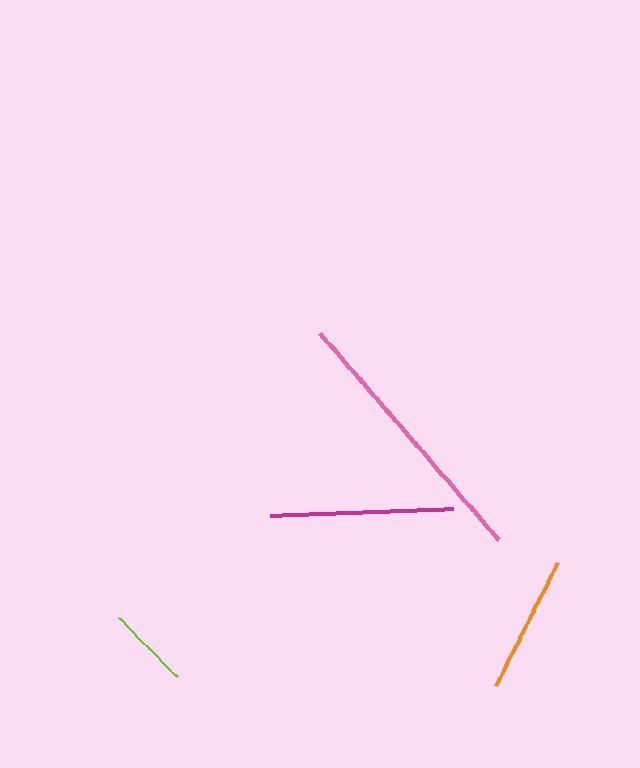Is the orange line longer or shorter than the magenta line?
The magenta line is longer than the orange line.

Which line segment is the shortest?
The lime line is the shortest at approximately 84 pixels.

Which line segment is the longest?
The pink line is the longest at approximately 273 pixels.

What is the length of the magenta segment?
The magenta segment is approximately 183 pixels long.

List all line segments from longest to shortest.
From longest to shortest: pink, magenta, orange, lime.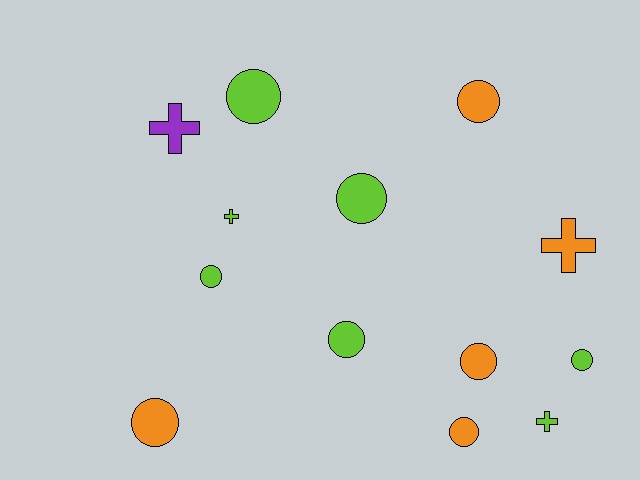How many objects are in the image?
There are 13 objects.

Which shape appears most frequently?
Circle, with 9 objects.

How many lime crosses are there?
There are 2 lime crosses.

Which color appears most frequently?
Lime, with 7 objects.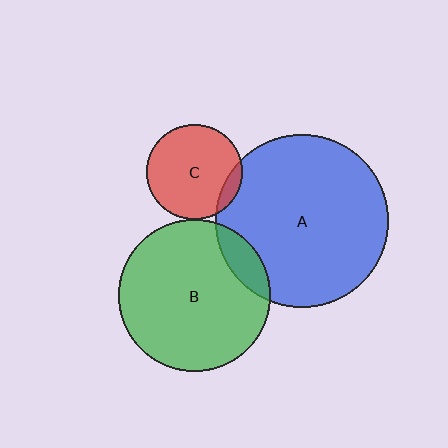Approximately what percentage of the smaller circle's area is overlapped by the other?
Approximately 10%.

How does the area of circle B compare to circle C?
Approximately 2.6 times.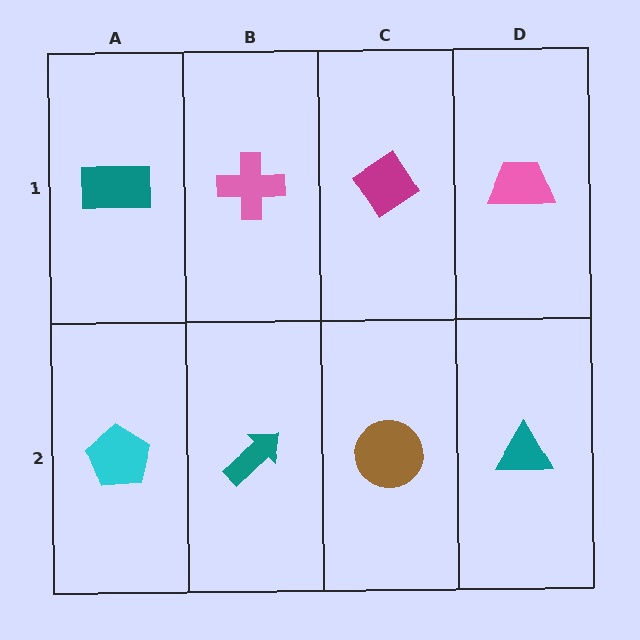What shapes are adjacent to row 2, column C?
A magenta diamond (row 1, column C), a teal arrow (row 2, column B), a teal triangle (row 2, column D).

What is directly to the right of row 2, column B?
A brown circle.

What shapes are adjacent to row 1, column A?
A cyan pentagon (row 2, column A), a pink cross (row 1, column B).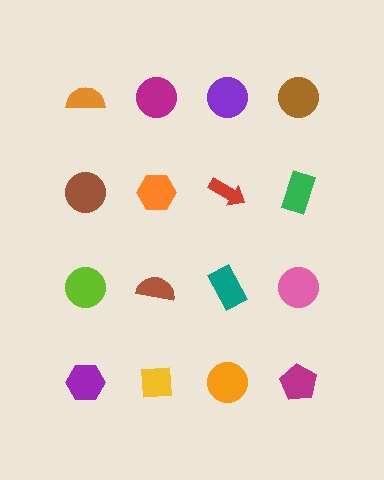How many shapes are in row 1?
4 shapes.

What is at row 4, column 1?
A purple hexagon.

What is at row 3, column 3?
A teal rectangle.